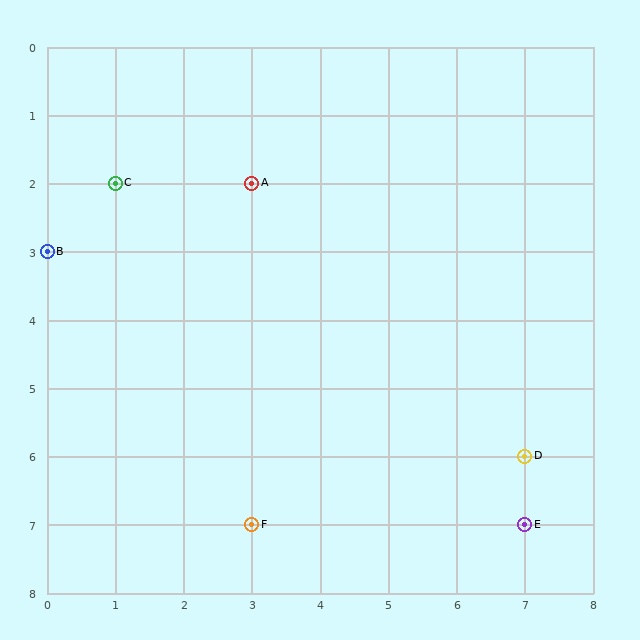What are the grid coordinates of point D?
Point D is at grid coordinates (7, 6).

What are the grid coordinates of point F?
Point F is at grid coordinates (3, 7).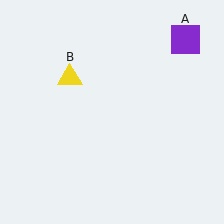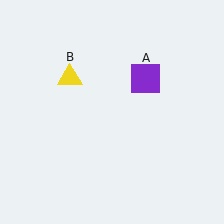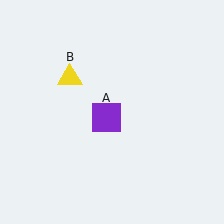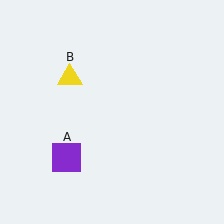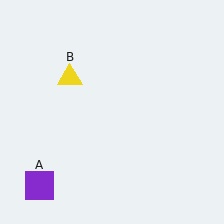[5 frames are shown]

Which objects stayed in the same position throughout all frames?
Yellow triangle (object B) remained stationary.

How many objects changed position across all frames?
1 object changed position: purple square (object A).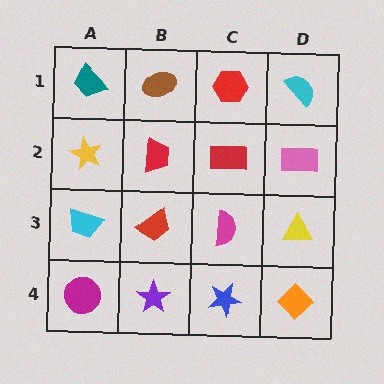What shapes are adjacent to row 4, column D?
A yellow triangle (row 3, column D), a blue star (row 4, column C).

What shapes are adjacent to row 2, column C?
A red hexagon (row 1, column C), a magenta semicircle (row 3, column C), a red trapezoid (row 2, column B), a pink rectangle (row 2, column D).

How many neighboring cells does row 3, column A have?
3.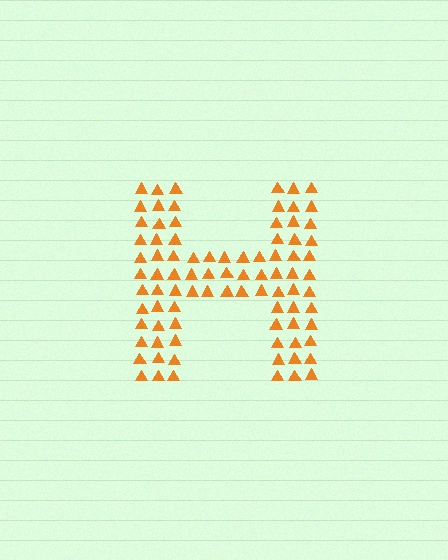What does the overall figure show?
The overall figure shows the letter H.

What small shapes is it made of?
It is made of small triangles.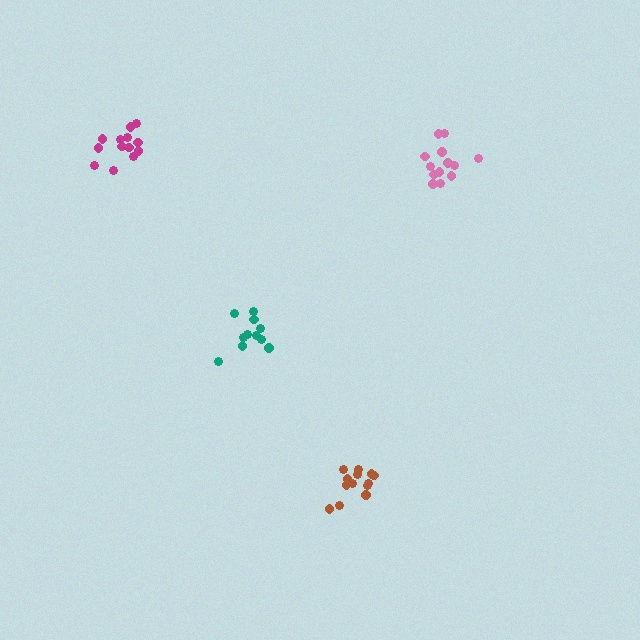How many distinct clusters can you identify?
There are 4 distinct clusters.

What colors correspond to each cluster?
The clusters are colored: pink, teal, brown, magenta.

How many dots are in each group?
Group 1: 13 dots, Group 2: 11 dots, Group 3: 13 dots, Group 4: 13 dots (50 total).